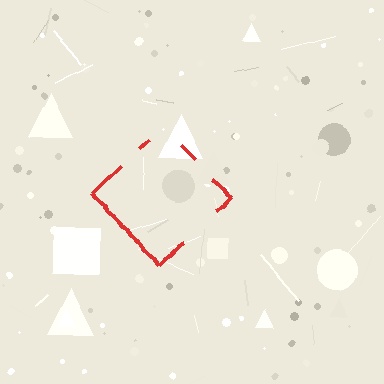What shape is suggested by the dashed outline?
The dashed outline suggests a diamond.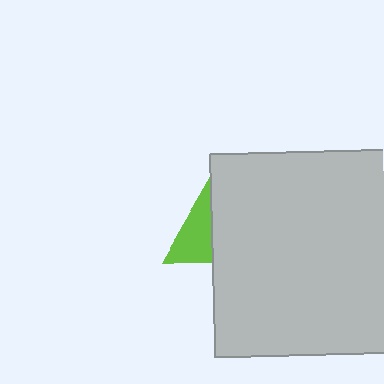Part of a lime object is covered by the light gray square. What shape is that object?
It is a triangle.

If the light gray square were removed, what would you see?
You would see the complete lime triangle.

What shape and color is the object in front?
The object in front is a light gray square.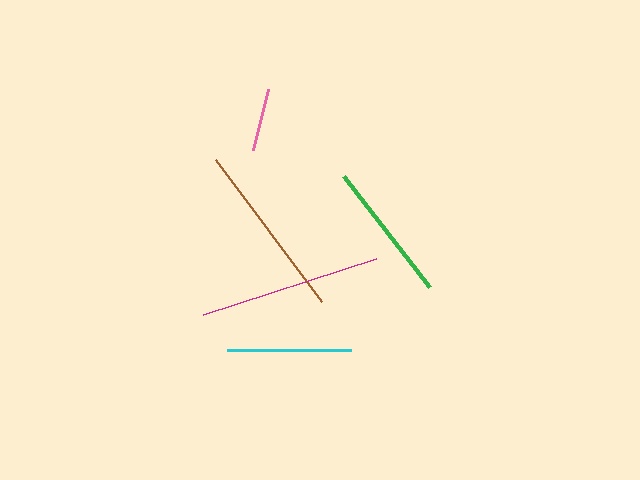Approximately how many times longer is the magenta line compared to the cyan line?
The magenta line is approximately 1.5 times the length of the cyan line.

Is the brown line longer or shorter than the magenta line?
The magenta line is longer than the brown line.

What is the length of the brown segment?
The brown segment is approximately 178 pixels long.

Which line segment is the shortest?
The pink line is the shortest at approximately 62 pixels.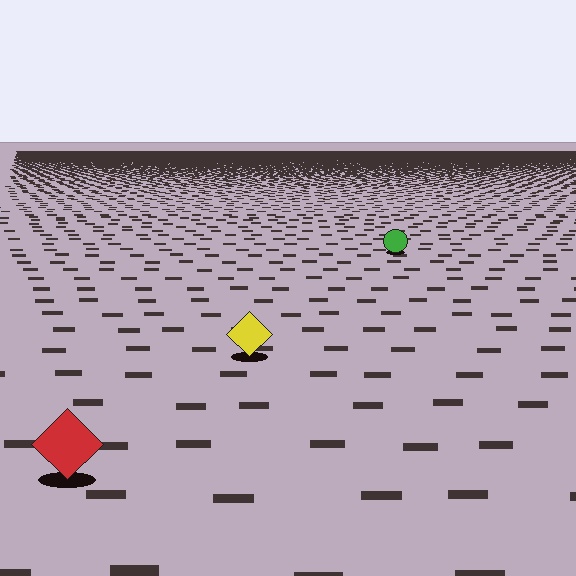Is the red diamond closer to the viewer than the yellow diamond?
Yes. The red diamond is closer — you can tell from the texture gradient: the ground texture is coarser near it.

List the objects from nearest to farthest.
From nearest to farthest: the red diamond, the yellow diamond, the green circle.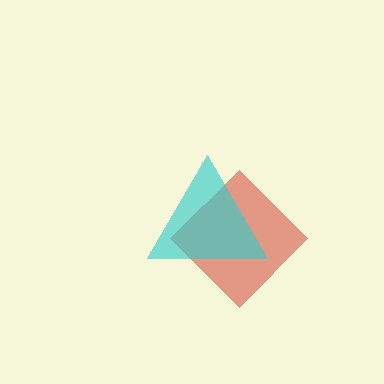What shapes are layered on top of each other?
The layered shapes are: a red diamond, a cyan triangle.